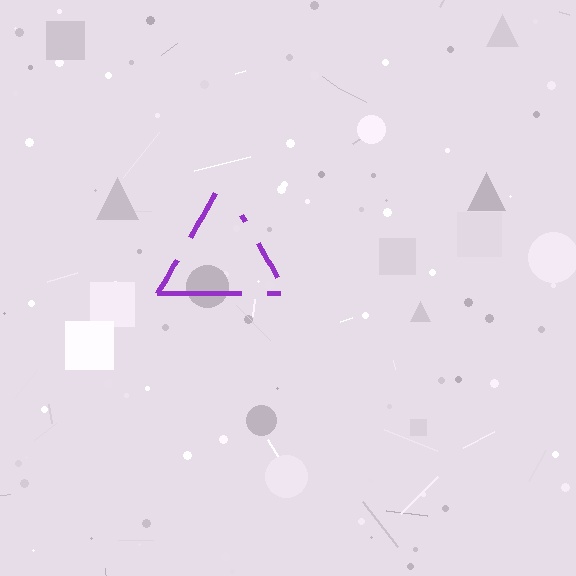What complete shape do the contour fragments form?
The contour fragments form a triangle.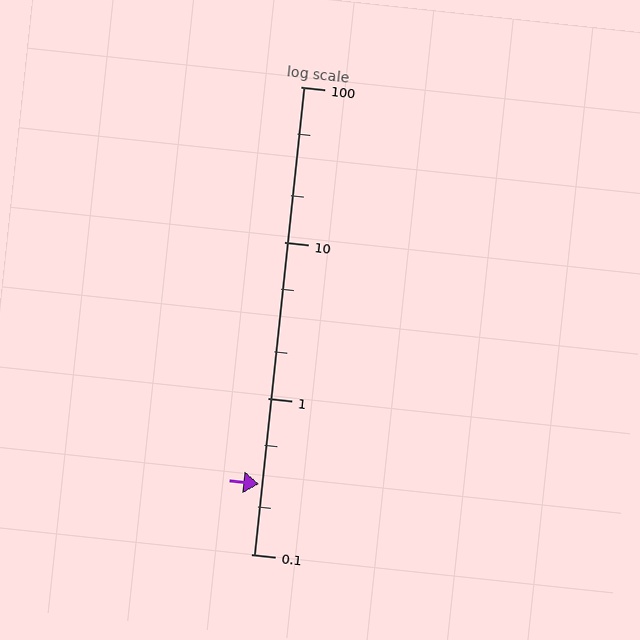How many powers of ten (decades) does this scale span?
The scale spans 3 decades, from 0.1 to 100.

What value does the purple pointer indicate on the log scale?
The pointer indicates approximately 0.28.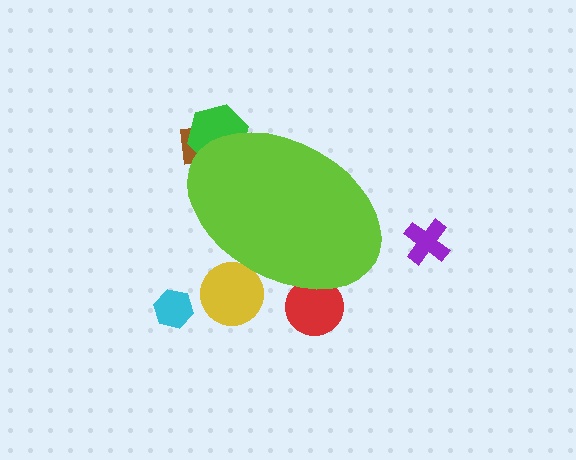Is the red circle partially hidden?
Yes, the red circle is partially hidden behind the lime ellipse.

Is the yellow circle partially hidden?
Yes, the yellow circle is partially hidden behind the lime ellipse.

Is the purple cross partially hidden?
No, the purple cross is fully visible.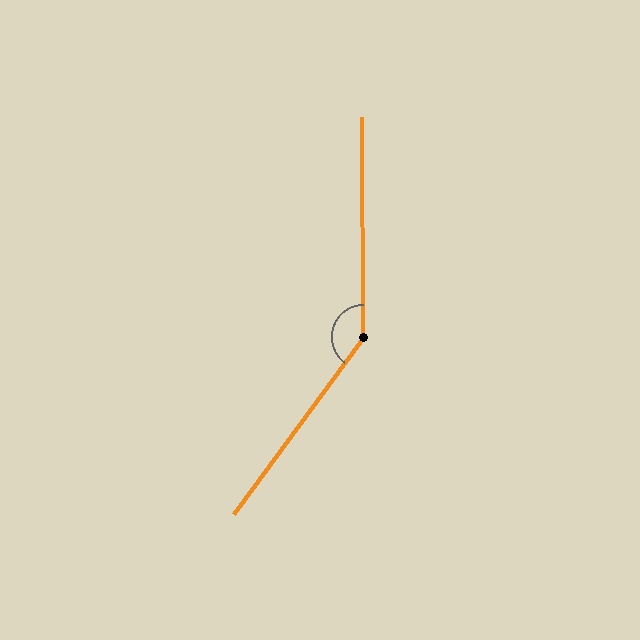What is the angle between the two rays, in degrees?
Approximately 143 degrees.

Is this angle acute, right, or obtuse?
It is obtuse.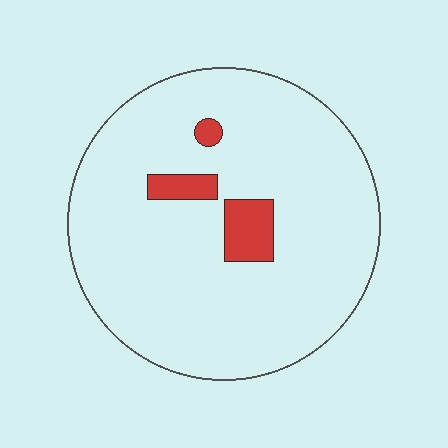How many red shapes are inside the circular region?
3.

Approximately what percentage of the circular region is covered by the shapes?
Approximately 5%.